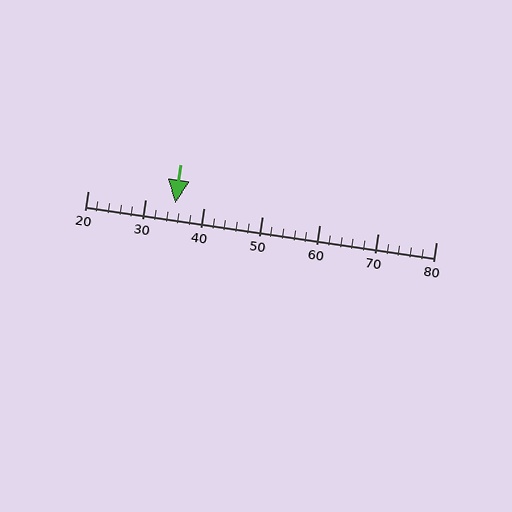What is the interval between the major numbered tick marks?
The major tick marks are spaced 10 units apart.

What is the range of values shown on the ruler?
The ruler shows values from 20 to 80.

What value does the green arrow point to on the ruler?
The green arrow points to approximately 35.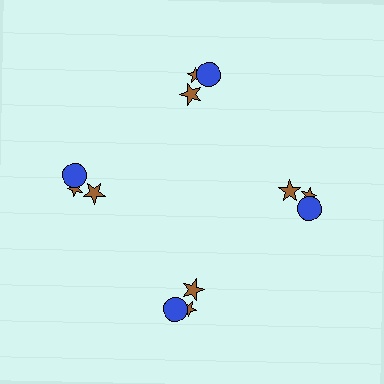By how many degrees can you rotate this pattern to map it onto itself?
The pattern maps onto itself every 90 degrees of rotation.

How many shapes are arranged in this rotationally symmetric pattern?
There are 12 shapes, arranged in 4 groups of 3.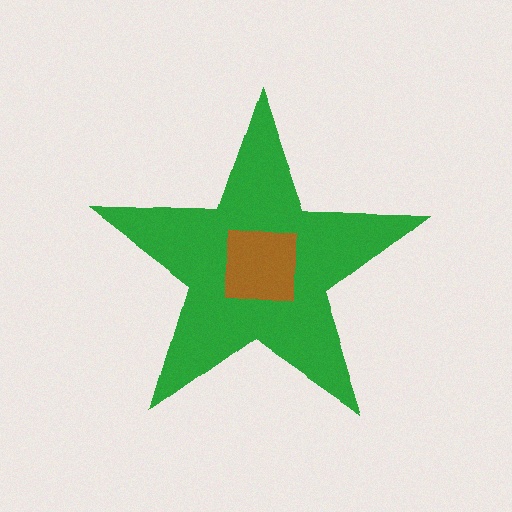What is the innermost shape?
The brown square.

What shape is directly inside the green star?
The brown square.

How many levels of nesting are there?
2.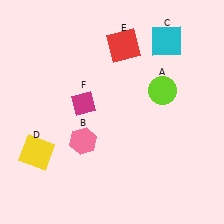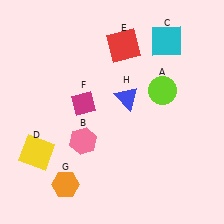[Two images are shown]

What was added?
An orange hexagon (G), a blue triangle (H) were added in Image 2.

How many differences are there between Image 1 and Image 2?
There are 2 differences between the two images.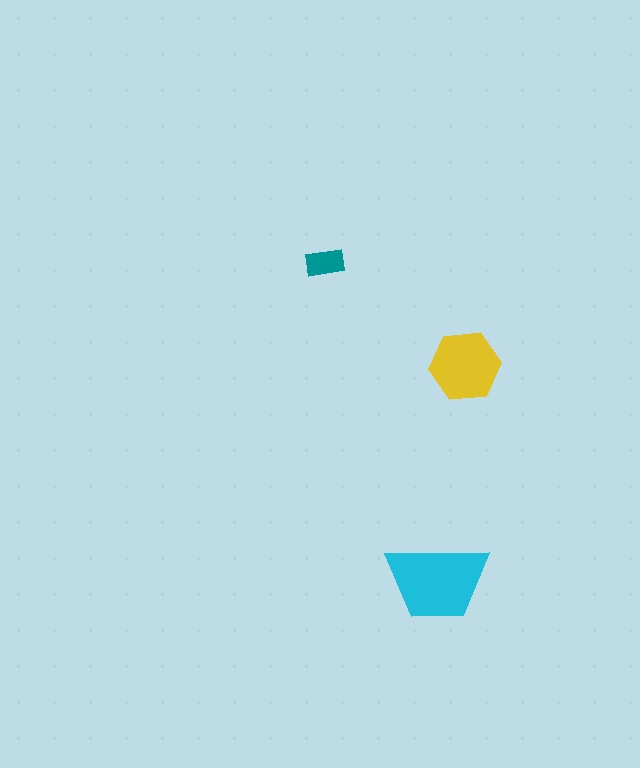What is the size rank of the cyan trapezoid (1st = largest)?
1st.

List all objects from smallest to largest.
The teal rectangle, the yellow hexagon, the cyan trapezoid.